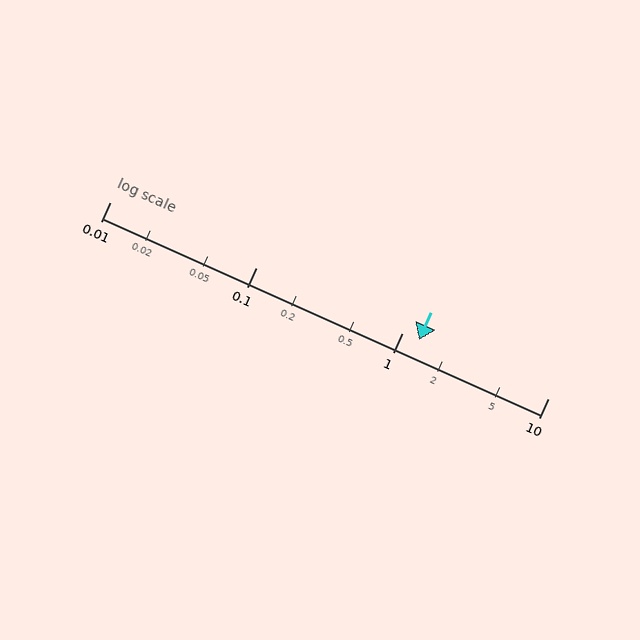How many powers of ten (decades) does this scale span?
The scale spans 3 decades, from 0.01 to 10.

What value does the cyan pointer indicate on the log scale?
The pointer indicates approximately 1.3.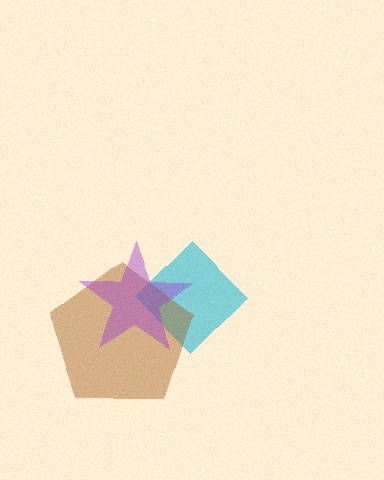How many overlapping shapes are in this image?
There are 3 overlapping shapes in the image.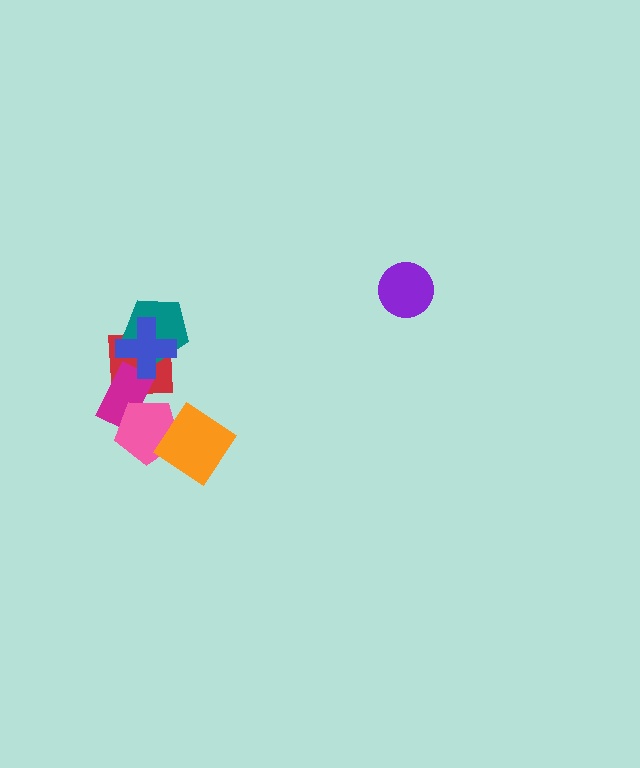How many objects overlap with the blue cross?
3 objects overlap with the blue cross.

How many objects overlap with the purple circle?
0 objects overlap with the purple circle.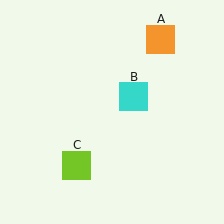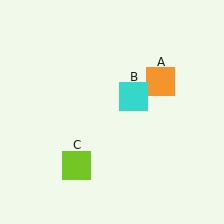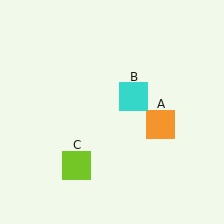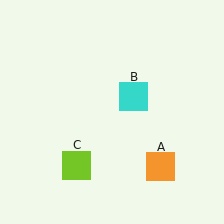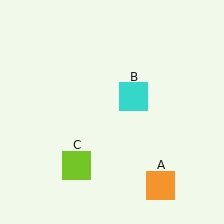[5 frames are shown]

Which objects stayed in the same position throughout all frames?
Cyan square (object B) and lime square (object C) remained stationary.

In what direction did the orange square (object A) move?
The orange square (object A) moved down.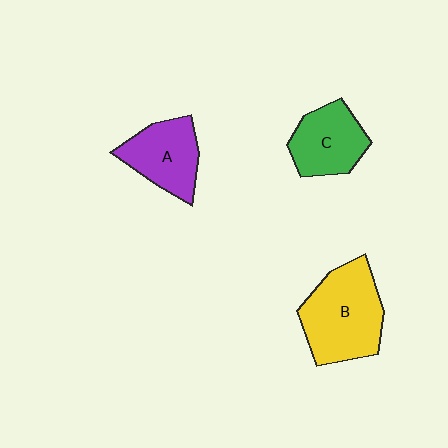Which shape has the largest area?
Shape B (yellow).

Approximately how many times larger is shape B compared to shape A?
Approximately 1.4 times.